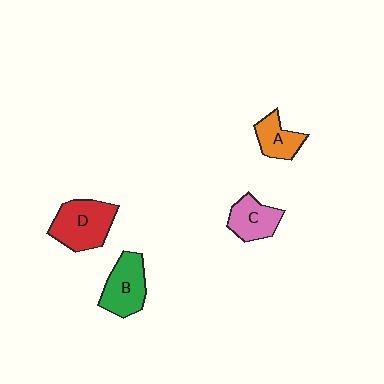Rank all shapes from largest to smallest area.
From largest to smallest: D (red), B (green), C (pink), A (orange).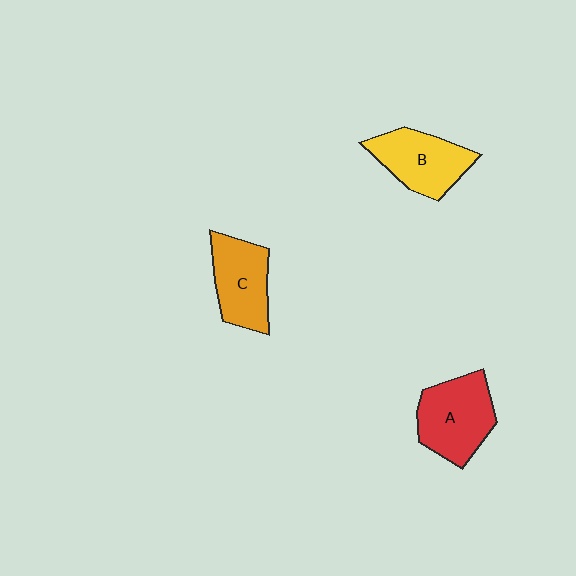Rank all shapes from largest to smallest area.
From largest to smallest: A (red), B (yellow), C (orange).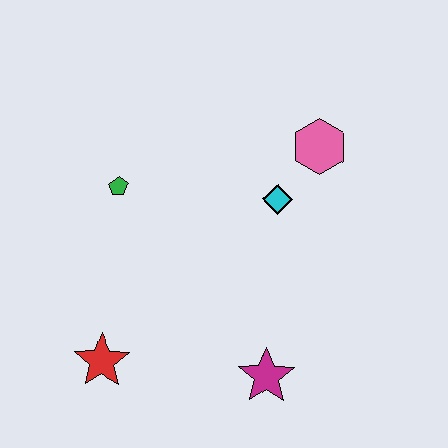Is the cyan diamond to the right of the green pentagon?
Yes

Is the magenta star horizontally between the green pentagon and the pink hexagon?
Yes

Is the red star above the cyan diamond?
No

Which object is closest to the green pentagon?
The cyan diamond is closest to the green pentagon.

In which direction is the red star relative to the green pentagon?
The red star is below the green pentagon.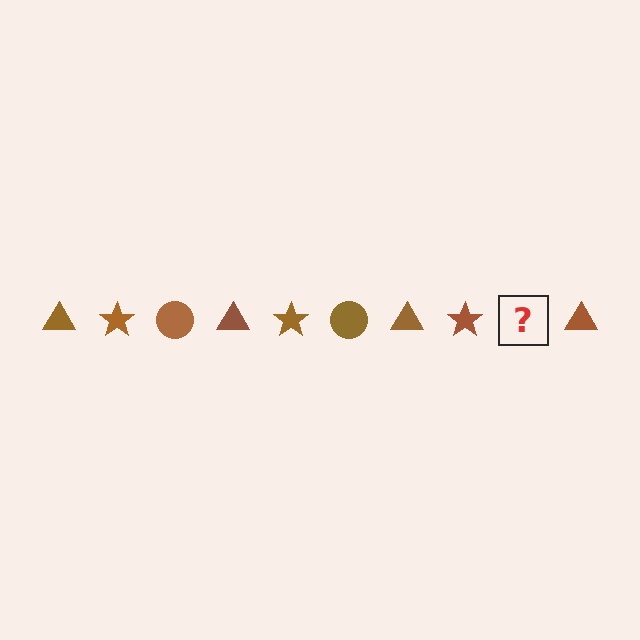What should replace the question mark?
The question mark should be replaced with a brown circle.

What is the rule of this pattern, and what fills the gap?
The rule is that the pattern cycles through triangle, star, circle shapes in brown. The gap should be filled with a brown circle.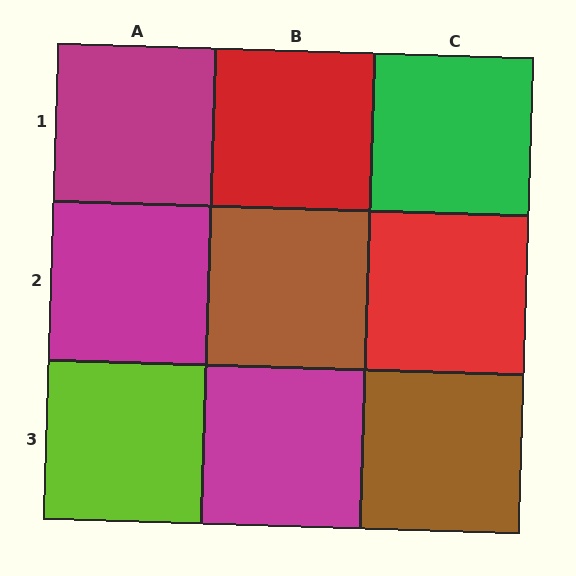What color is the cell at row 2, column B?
Brown.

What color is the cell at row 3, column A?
Lime.